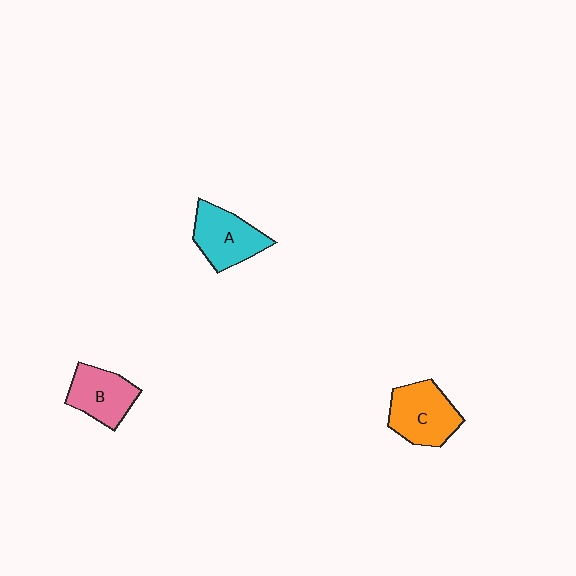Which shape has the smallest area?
Shape B (pink).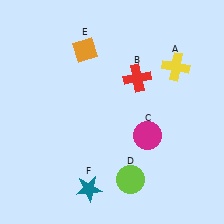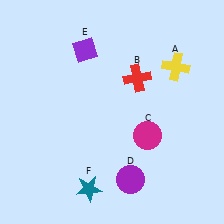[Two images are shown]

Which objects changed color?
D changed from lime to purple. E changed from orange to purple.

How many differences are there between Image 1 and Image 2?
There are 2 differences between the two images.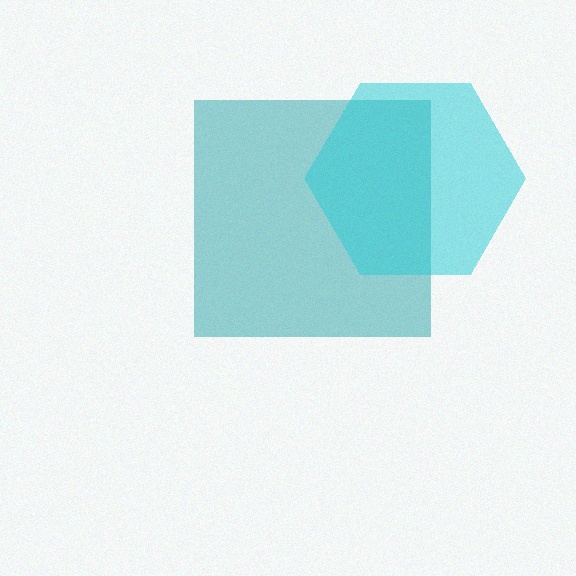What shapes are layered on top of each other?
The layered shapes are: a teal square, a cyan hexagon.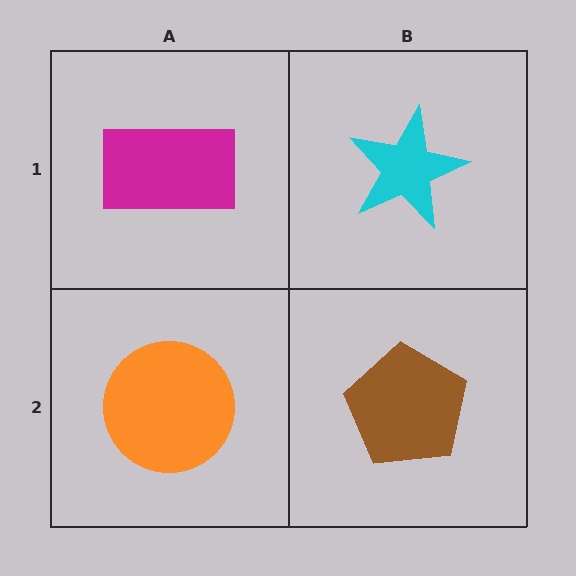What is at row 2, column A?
An orange circle.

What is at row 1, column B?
A cyan star.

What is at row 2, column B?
A brown pentagon.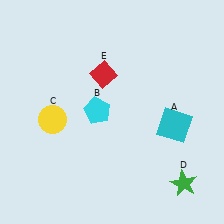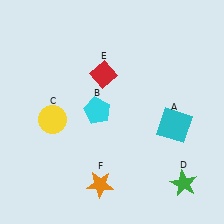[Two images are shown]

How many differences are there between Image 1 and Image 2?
There is 1 difference between the two images.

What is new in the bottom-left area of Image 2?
An orange star (F) was added in the bottom-left area of Image 2.